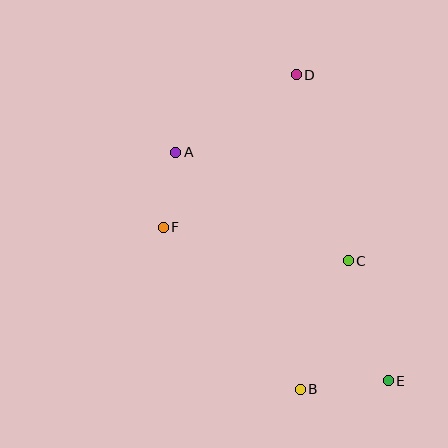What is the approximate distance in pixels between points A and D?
The distance between A and D is approximately 143 pixels.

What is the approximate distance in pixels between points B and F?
The distance between B and F is approximately 212 pixels.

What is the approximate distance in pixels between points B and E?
The distance between B and E is approximately 89 pixels.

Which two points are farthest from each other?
Points D and E are farthest from each other.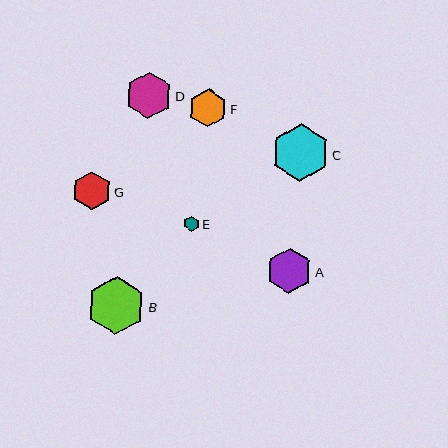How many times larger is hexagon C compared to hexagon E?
Hexagon C is approximately 3.7 times the size of hexagon E.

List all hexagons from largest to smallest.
From largest to smallest: B, C, D, A, G, F, E.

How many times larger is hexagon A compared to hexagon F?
Hexagon A is approximately 1.2 times the size of hexagon F.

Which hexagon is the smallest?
Hexagon E is the smallest with a size of approximately 16 pixels.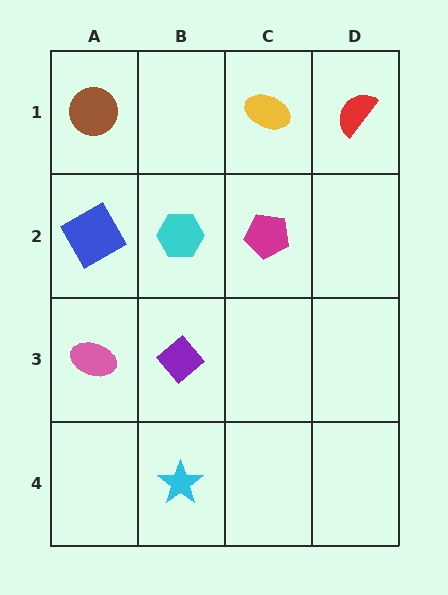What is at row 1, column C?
A yellow ellipse.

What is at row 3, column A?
A pink ellipse.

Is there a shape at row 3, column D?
No, that cell is empty.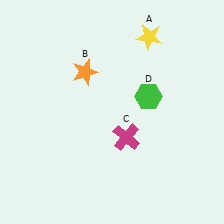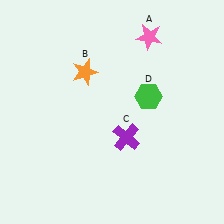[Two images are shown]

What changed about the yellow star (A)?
In Image 1, A is yellow. In Image 2, it changed to pink.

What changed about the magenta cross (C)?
In Image 1, C is magenta. In Image 2, it changed to purple.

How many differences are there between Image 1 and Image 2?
There are 2 differences between the two images.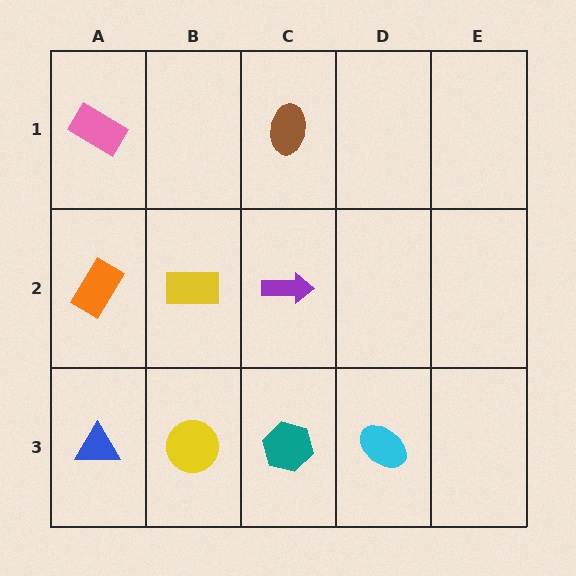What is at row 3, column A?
A blue triangle.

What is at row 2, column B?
A yellow rectangle.